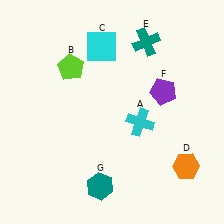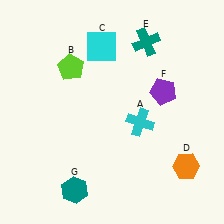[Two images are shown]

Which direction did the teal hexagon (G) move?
The teal hexagon (G) moved left.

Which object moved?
The teal hexagon (G) moved left.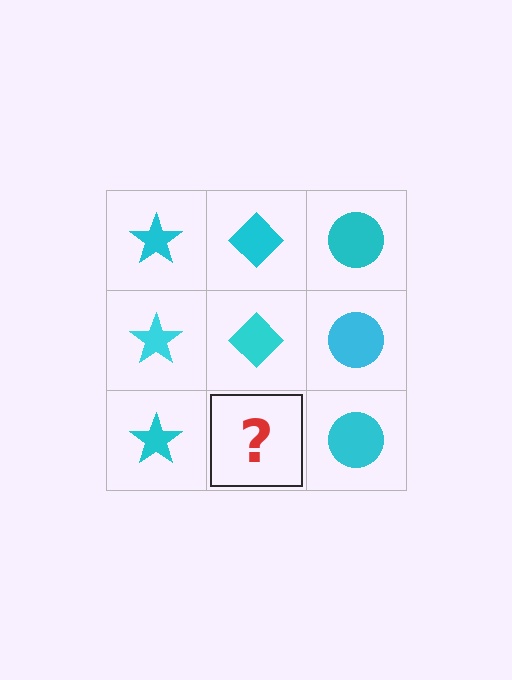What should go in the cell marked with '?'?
The missing cell should contain a cyan diamond.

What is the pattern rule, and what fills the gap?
The rule is that each column has a consistent shape. The gap should be filled with a cyan diamond.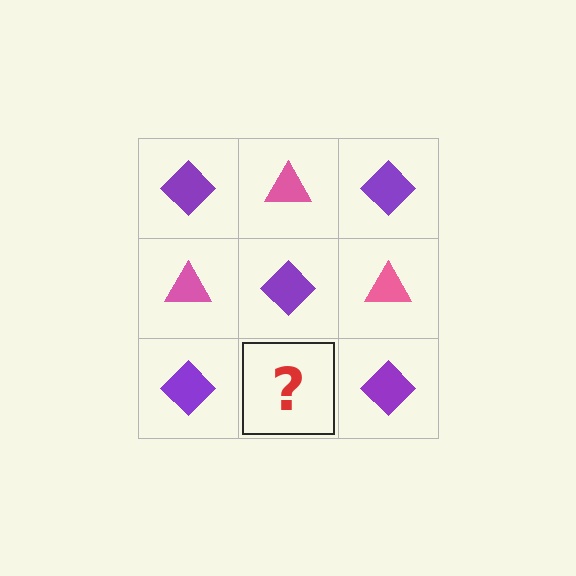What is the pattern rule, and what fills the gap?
The rule is that it alternates purple diamond and pink triangle in a checkerboard pattern. The gap should be filled with a pink triangle.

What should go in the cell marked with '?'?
The missing cell should contain a pink triangle.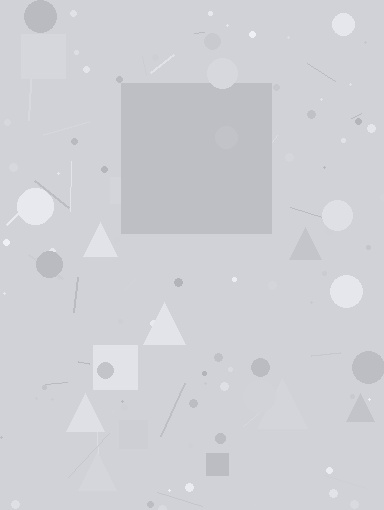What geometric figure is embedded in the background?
A square is embedded in the background.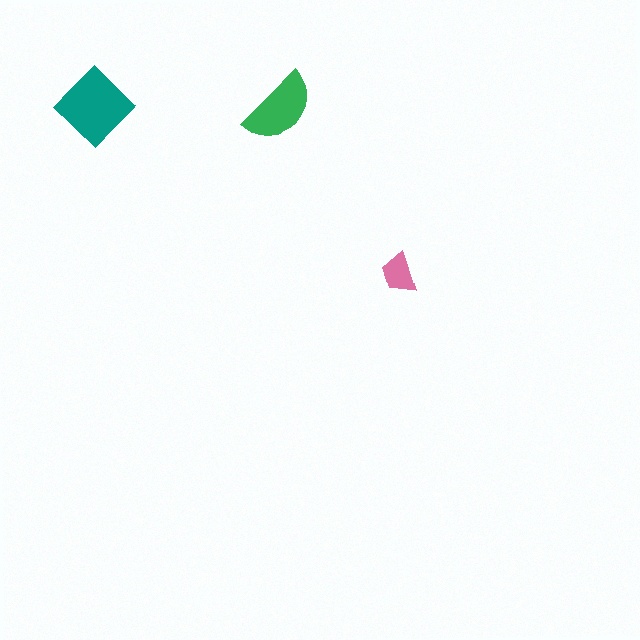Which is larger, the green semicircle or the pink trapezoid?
The green semicircle.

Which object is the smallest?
The pink trapezoid.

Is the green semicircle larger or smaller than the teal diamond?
Smaller.